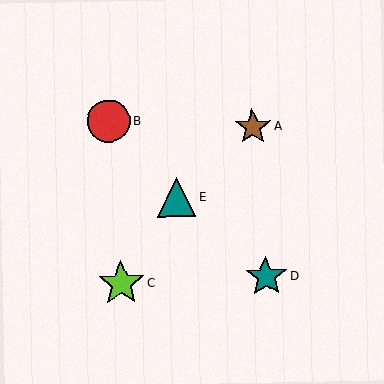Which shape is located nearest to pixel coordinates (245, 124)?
The brown star (labeled A) at (253, 127) is nearest to that location.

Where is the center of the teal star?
The center of the teal star is at (266, 277).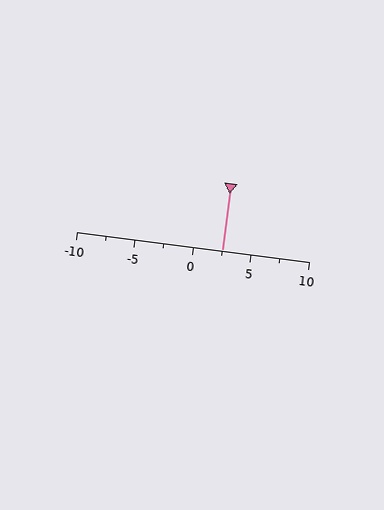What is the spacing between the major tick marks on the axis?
The major ticks are spaced 5 apart.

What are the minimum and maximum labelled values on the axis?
The axis runs from -10 to 10.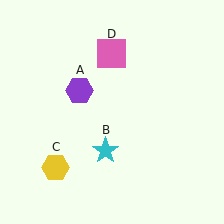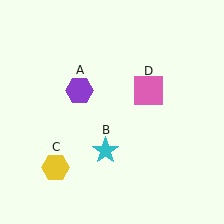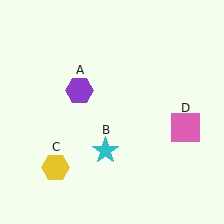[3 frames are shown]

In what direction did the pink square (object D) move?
The pink square (object D) moved down and to the right.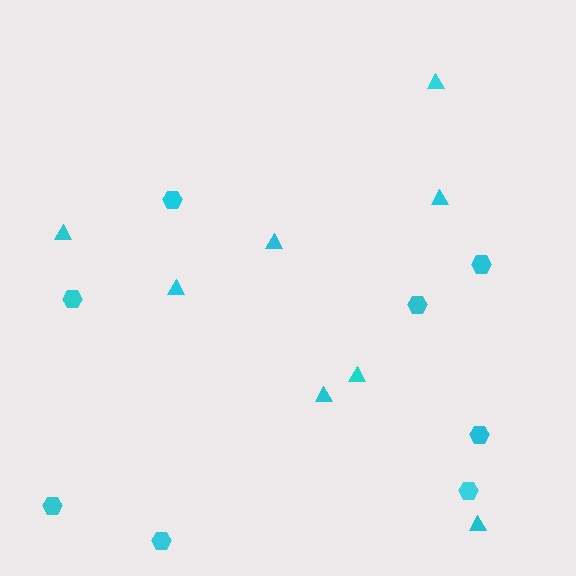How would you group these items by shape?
There are 2 groups: one group of triangles (8) and one group of hexagons (8).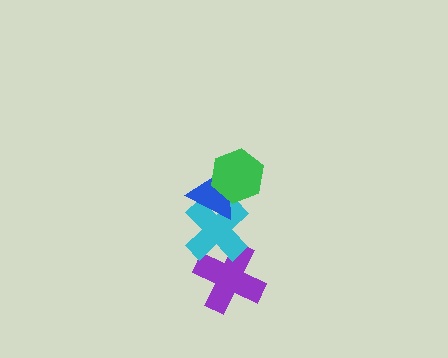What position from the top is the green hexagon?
The green hexagon is 1st from the top.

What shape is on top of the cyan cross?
The blue triangle is on top of the cyan cross.